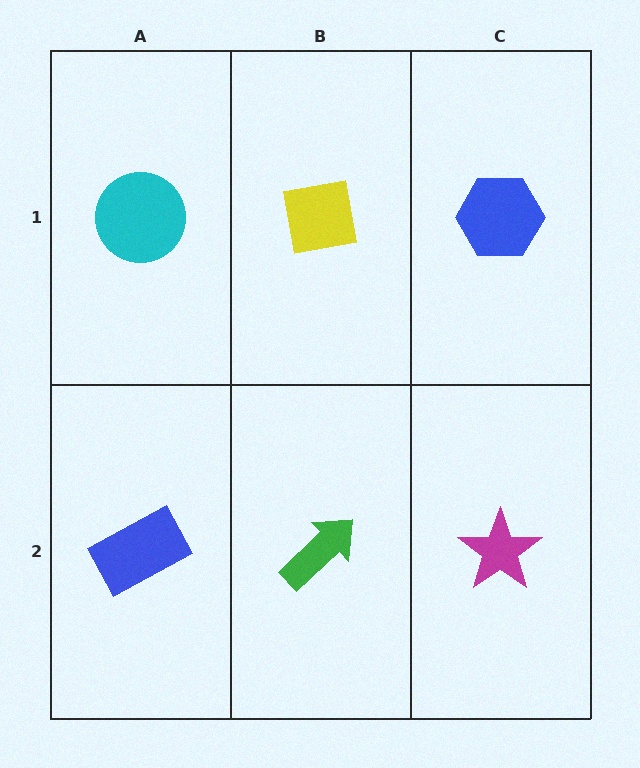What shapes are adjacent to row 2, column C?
A blue hexagon (row 1, column C), a green arrow (row 2, column B).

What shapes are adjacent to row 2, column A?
A cyan circle (row 1, column A), a green arrow (row 2, column B).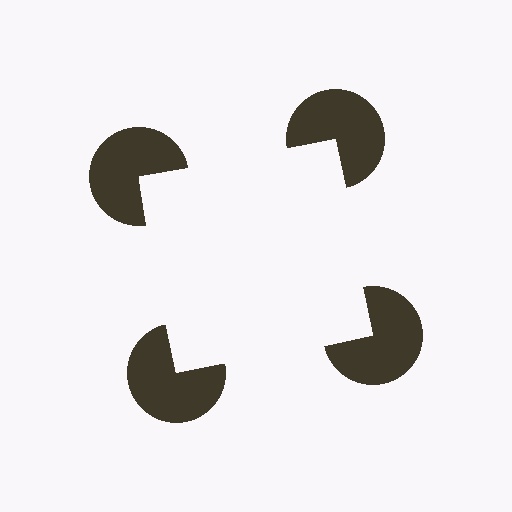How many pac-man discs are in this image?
There are 4 — one at each vertex of the illusory square.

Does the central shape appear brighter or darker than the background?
It typically appears slightly brighter than the background, even though no actual brightness change is drawn.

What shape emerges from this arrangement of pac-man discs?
An illusory square — its edges are inferred from the aligned wedge cuts in the pac-man discs, not physically drawn.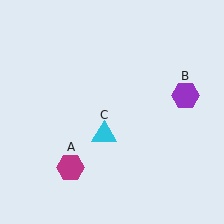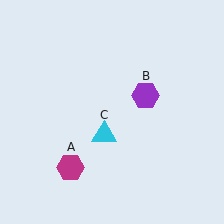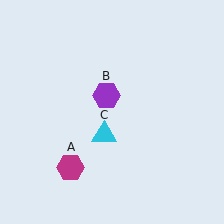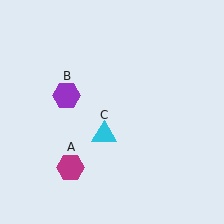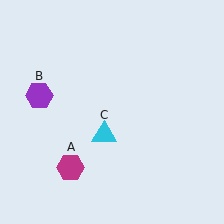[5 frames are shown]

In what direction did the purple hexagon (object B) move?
The purple hexagon (object B) moved left.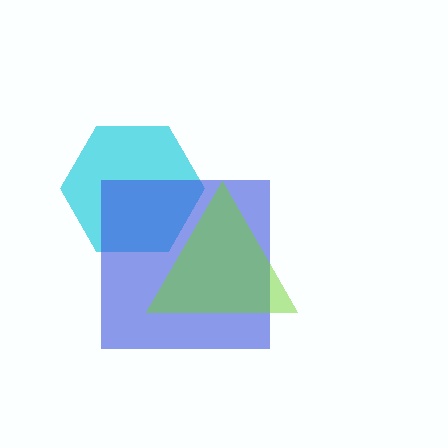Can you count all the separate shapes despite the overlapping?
Yes, there are 3 separate shapes.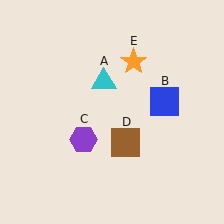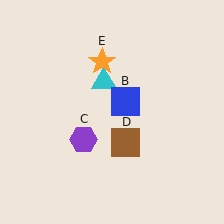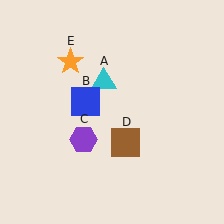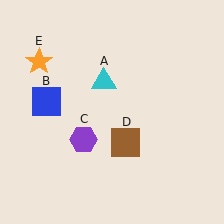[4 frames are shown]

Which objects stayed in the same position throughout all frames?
Cyan triangle (object A) and purple hexagon (object C) and brown square (object D) remained stationary.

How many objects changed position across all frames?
2 objects changed position: blue square (object B), orange star (object E).